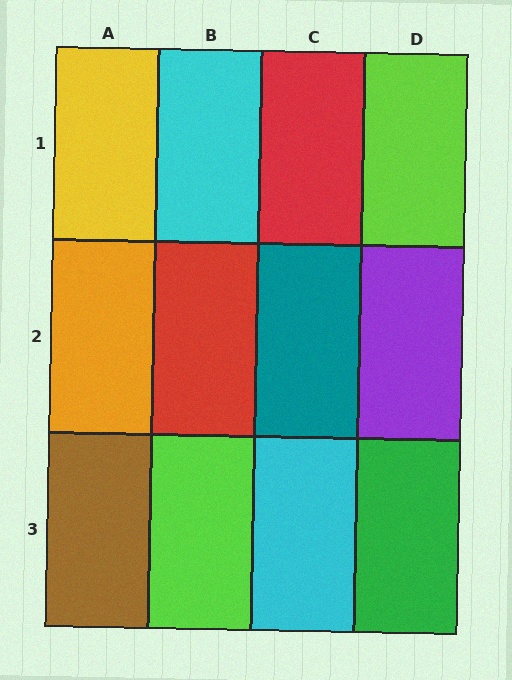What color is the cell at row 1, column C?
Red.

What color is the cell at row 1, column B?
Cyan.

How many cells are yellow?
1 cell is yellow.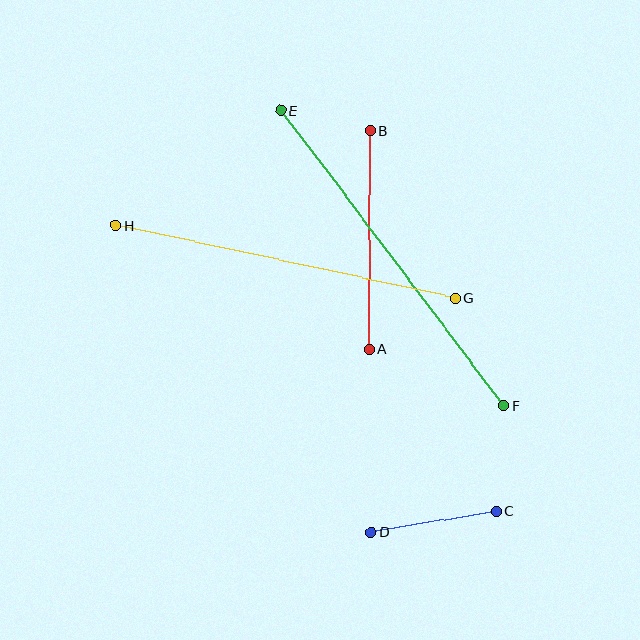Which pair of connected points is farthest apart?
Points E and F are farthest apart.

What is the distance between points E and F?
The distance is approximately 370 pixels.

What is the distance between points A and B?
The distance is approximately 218 pixels.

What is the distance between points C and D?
The distance is approximately 127 pixels.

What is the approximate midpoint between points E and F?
The midpoint is at approximately (392, 258) pixels.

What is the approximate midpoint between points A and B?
The midpoint is at approximately (370, 239) pixels.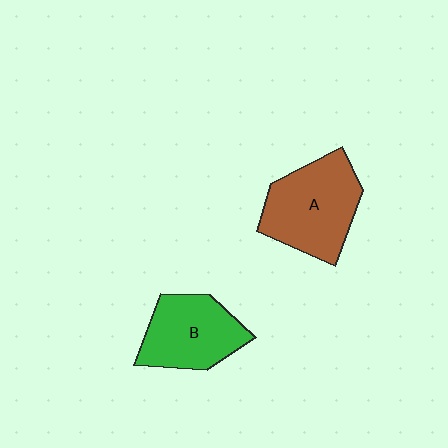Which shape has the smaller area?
Shape B (green).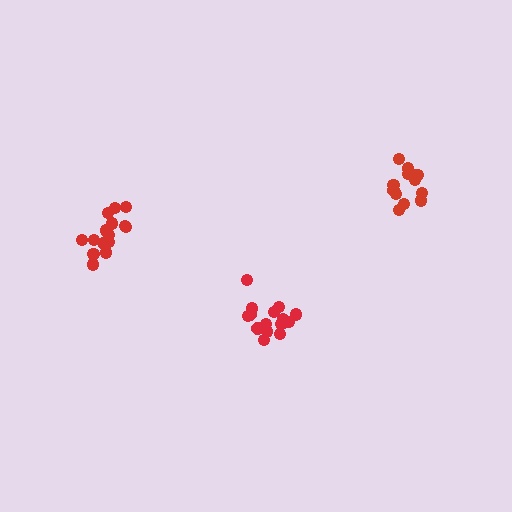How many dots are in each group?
Group 1: 16 dots, Group 2: 13 dots, Group 3: 16 dots (45 total).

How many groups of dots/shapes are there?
There are 3 groups.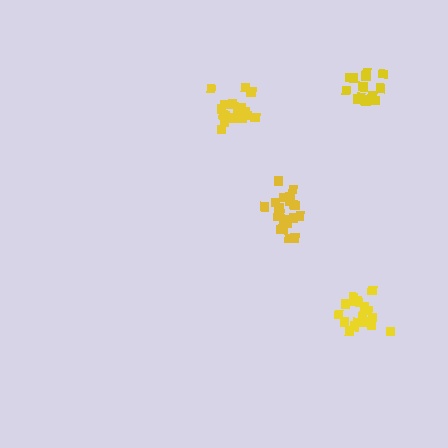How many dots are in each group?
Group 1: 21 dots, Group 2: 15 dots, Group 3: 18 dots, Group 4: 20 dots (74 total).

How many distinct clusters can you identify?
There are 4 distinct clusters.